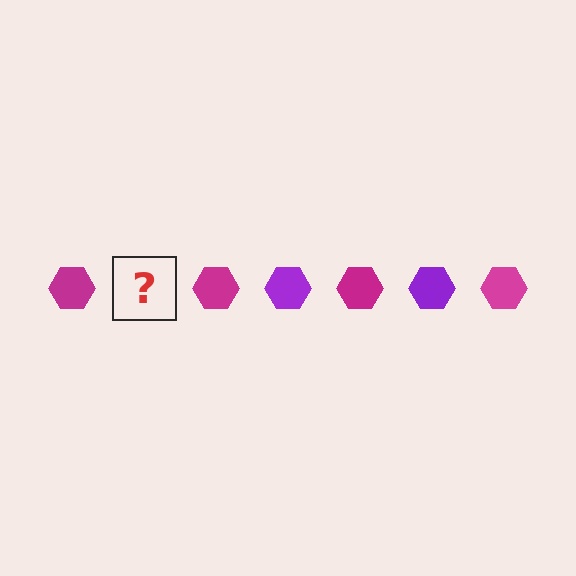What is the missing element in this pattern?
The missing element is a purple hexagon.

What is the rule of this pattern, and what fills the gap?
The rule is that the pattern cycles through magenta, purple hexagons. The gap should be filled with a purple hexagon.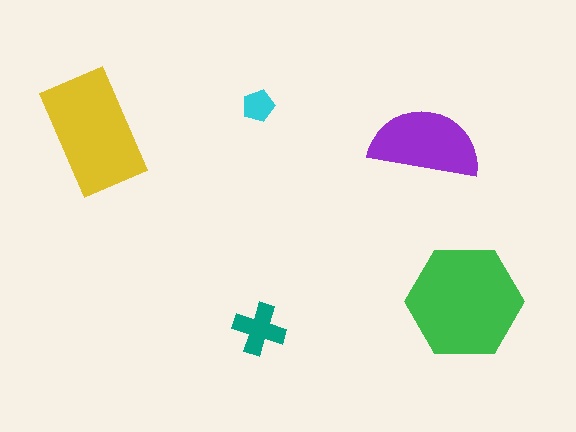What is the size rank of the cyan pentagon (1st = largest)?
5th.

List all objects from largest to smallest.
The green hexagon, the yellow rectangle, the purple semicircle, the teal cross, the cyan pentagon.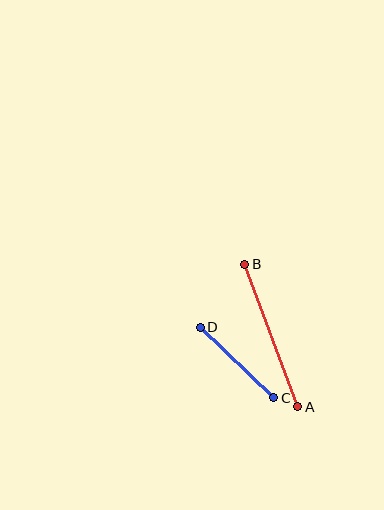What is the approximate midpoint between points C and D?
The midpoint is at approximately (237, 362) pixels.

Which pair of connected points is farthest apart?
Points A and B are farthest apart.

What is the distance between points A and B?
The distance is approximately 152 pixels.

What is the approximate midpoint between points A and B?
The midpoint is at approximately (271, 335) pixels.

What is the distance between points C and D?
The distance is approximately 102 pixels.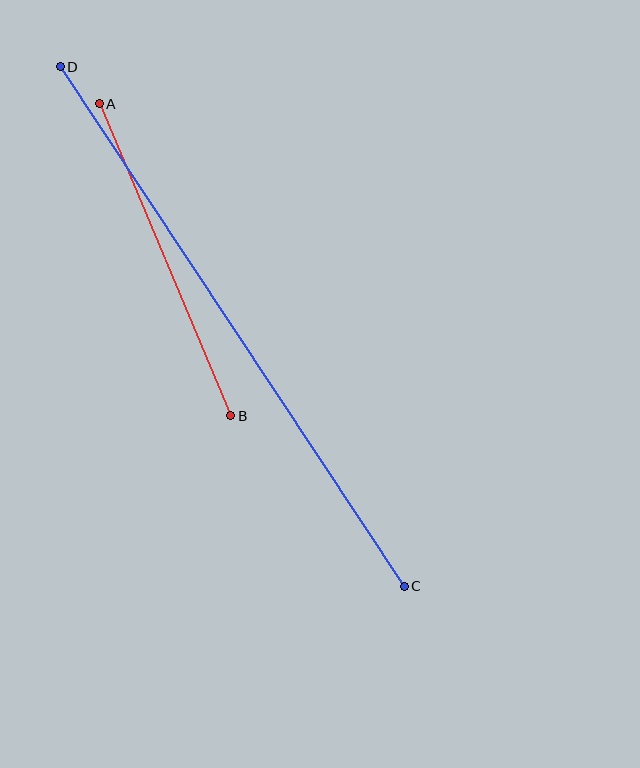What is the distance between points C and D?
The distance is approximately 623 pixels.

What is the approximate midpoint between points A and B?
The midpoint is at approximately (165, 260) pixels.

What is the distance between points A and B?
The distance is approximately 338 pixels.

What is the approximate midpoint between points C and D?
The midpoint is at approximately (232, 327) pixels.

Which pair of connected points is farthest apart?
Points C and D are farthest apart.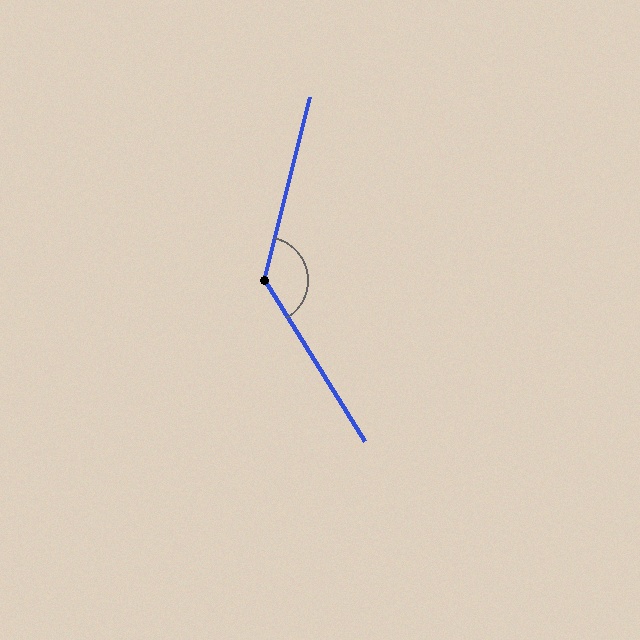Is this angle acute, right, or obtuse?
It is obtuse.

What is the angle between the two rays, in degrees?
Approximately 134 degrees.